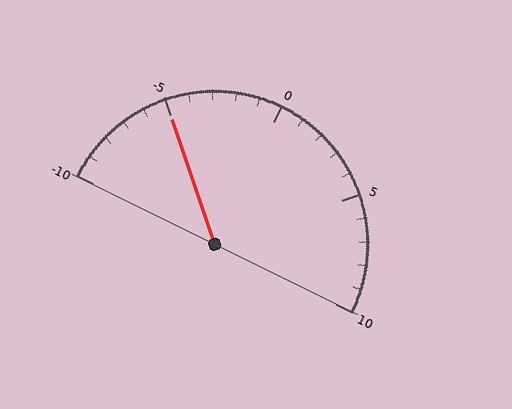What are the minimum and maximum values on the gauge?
The gauge ranges from -10 to 10.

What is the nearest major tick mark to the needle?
The nearest major tick mark is -5.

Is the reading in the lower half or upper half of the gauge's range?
The reading is in the lower half of the range (-10 to 10).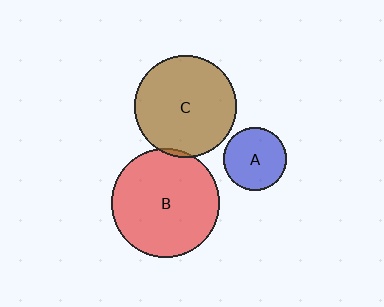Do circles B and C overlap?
Yes.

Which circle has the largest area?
Circle B (red).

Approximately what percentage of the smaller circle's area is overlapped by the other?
Approximately 5%.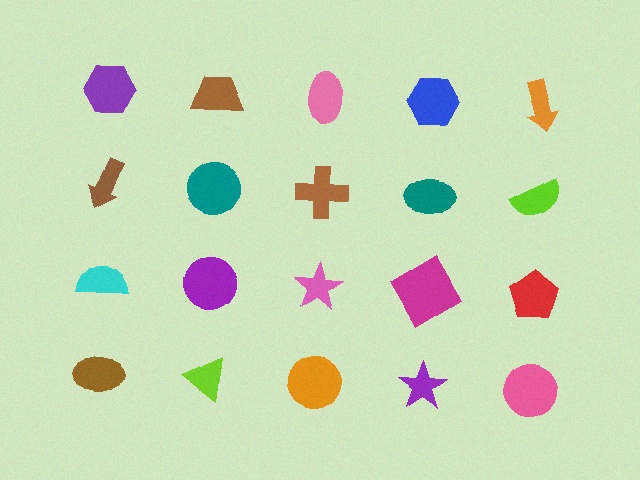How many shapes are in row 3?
5 shapes.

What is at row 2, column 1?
A brown arrow.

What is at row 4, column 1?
A brown ellipse.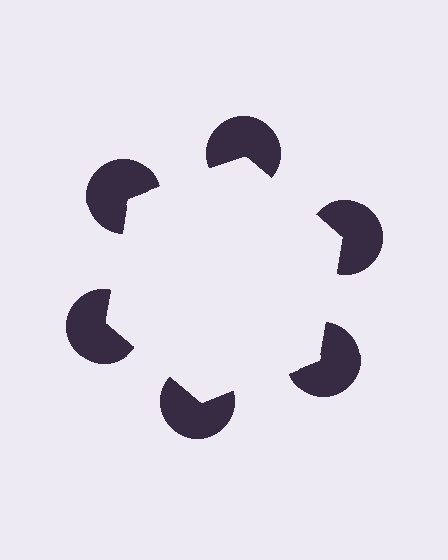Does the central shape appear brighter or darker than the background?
It typically appears slightly brighter than the background, even though no actual brightness change is drawn.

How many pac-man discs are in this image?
There are 6 — one at each vertex of the illusory hexagon.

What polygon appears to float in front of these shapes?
An illusory hexagon — its edges are inferred from the aligned wedge cuts in the pac-man discs, not physically drawn.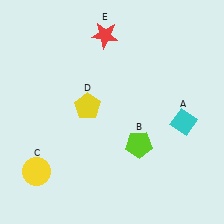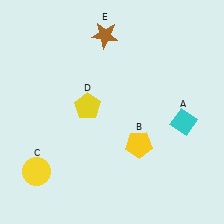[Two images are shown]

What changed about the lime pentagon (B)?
In Image 1, B is lime. In Image 2, it changed to yellow.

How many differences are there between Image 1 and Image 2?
There are 2 differences between the two images.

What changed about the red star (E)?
In Image 1, E is red. In Image 2, it changed to brown.